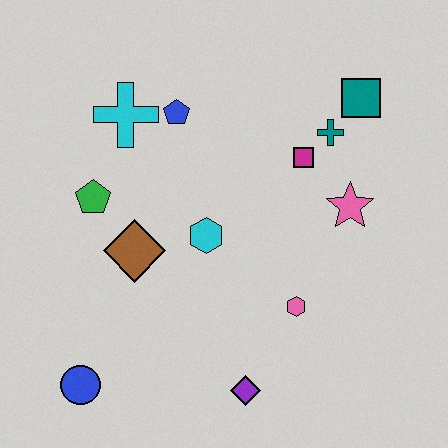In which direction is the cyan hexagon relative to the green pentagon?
The cyan hexagon is to the right of the green pentagon.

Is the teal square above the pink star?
Yes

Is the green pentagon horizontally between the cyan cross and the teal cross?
No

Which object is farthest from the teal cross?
The blue circle is farthest from the teal cross.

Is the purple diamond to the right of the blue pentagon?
Yes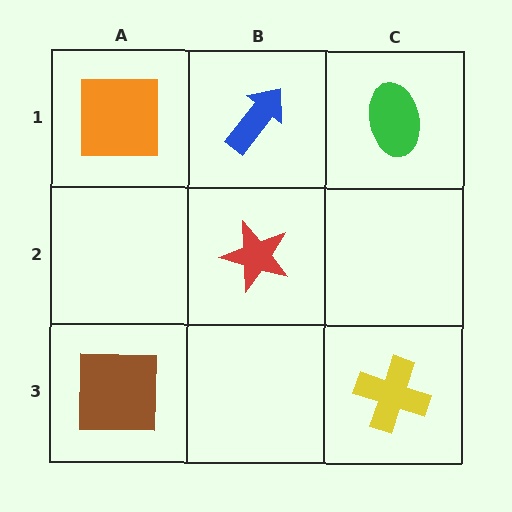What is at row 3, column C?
A yellow cross.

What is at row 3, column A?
A brown square.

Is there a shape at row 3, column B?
No, that cell is empty.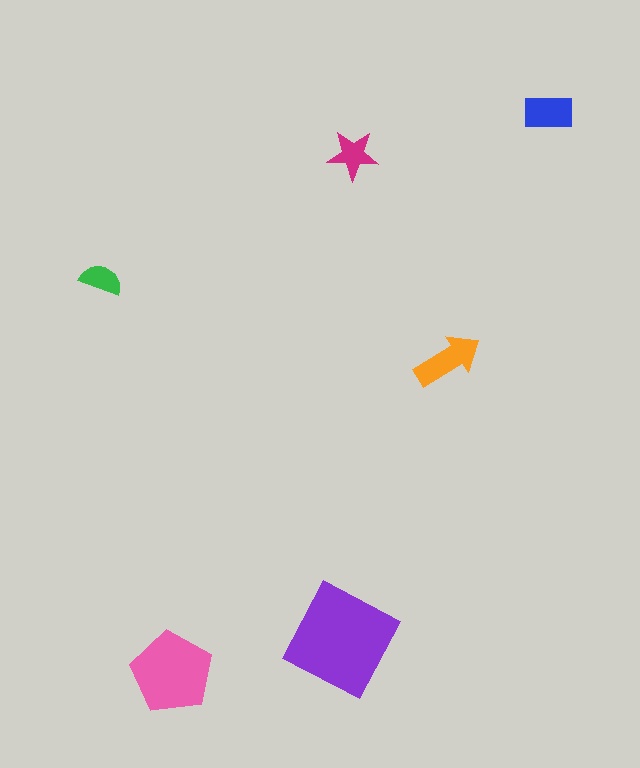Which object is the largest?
The purple square.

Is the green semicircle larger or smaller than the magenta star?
Smaller.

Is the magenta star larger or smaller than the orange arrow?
Smaller.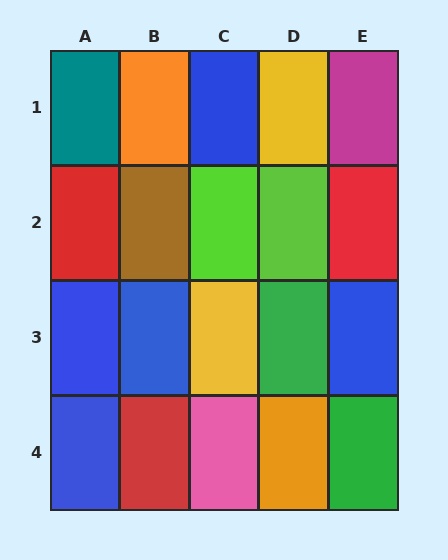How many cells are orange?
2 cells are orange.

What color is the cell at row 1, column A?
Teal.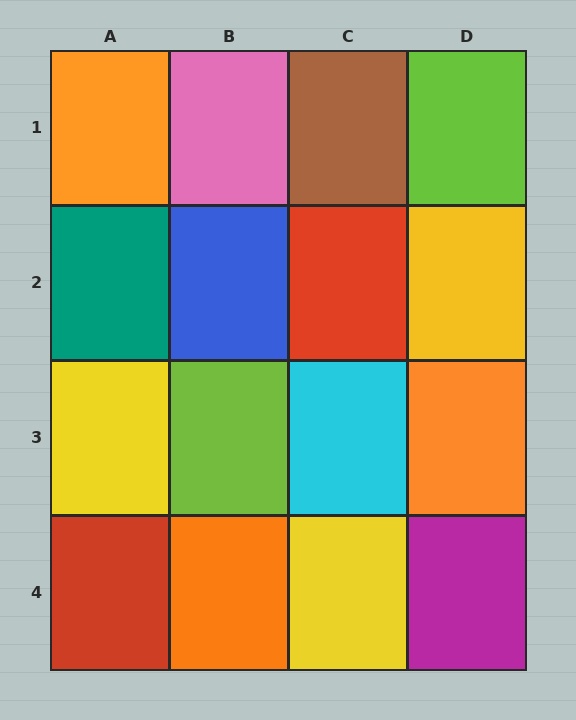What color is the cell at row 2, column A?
Teal.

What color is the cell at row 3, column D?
Orange.